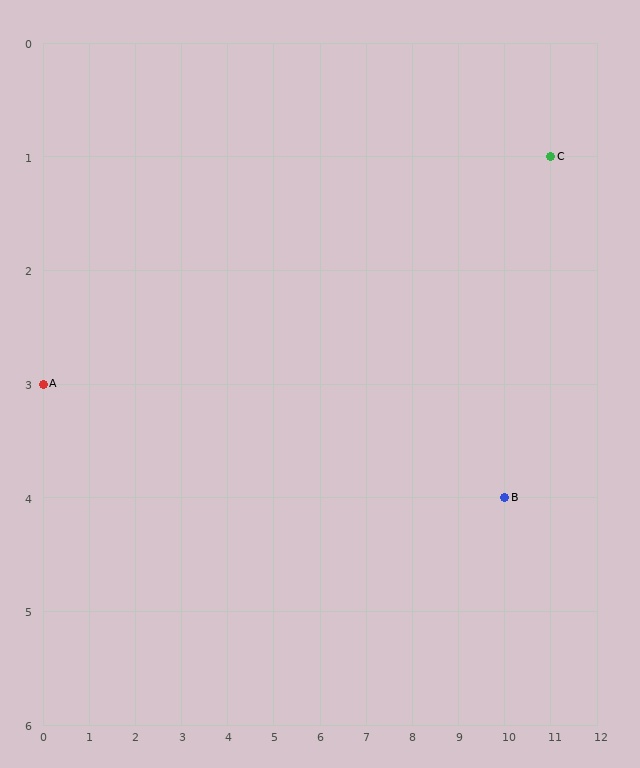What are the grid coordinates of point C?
Point C is at grid coordinates (11, 1).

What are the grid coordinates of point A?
Point A is at grid coordinates (0, 3).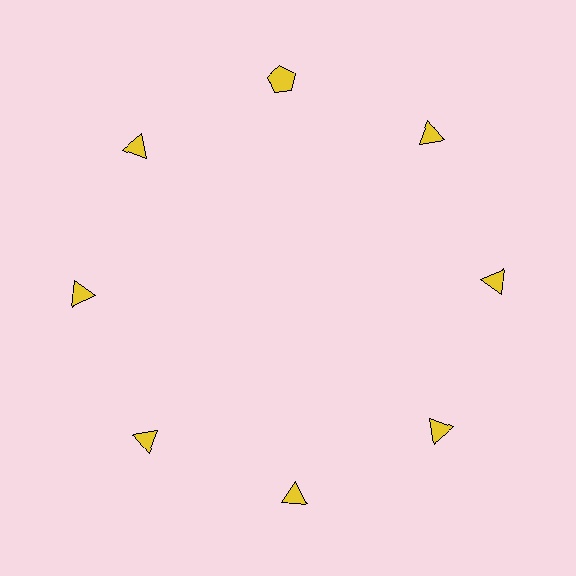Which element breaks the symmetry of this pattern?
The yellow pentagon at roughly the 12 o'clock position breaks the symmetry. All other shapes are yellow triangles.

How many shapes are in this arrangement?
There are 8 shapes arranged in a ring pattern.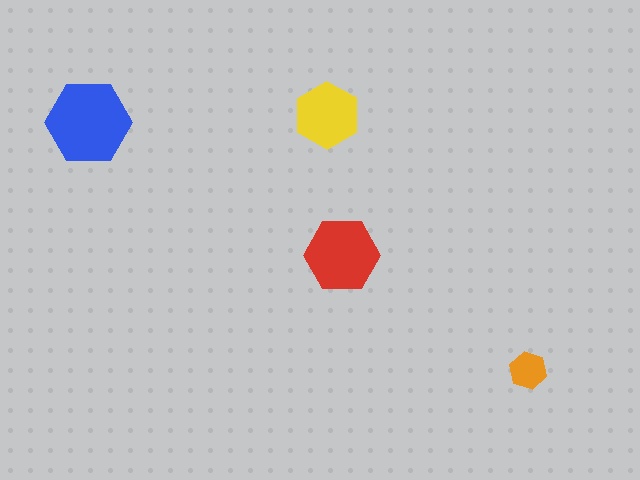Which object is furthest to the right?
The orange hexagon is rightmost.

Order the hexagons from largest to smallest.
the blue one, the red one, the yellow one, the orange one.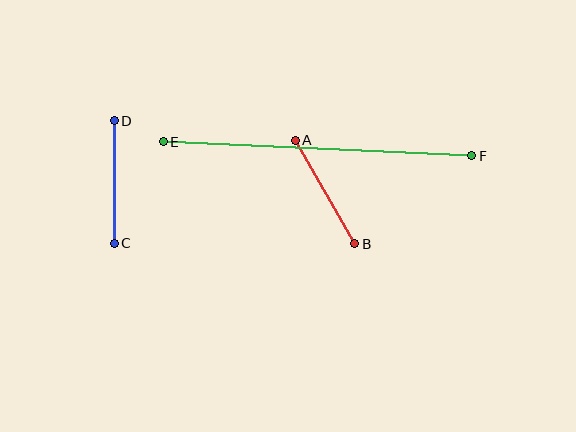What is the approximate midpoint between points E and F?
The midpoint is at approximately (318, 149) pixels.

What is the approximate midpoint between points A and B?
The midpoint is at approximately (325, 192) pixels.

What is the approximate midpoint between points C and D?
The midpoint is at approximately (114, 182) pixels.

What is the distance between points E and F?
The distance is approximately 309 pixels.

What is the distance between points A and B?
The distance is approximately 119 pixels.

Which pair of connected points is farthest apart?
Points E and F are farthest apart.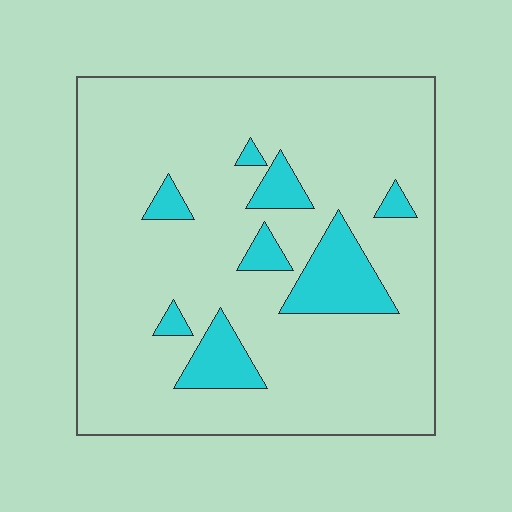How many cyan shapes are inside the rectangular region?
8.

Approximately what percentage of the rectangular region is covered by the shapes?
Approximately 15%.